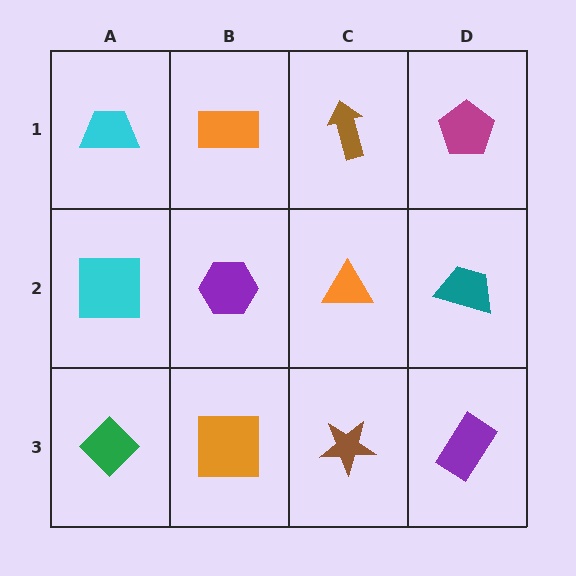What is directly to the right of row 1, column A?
An orange rectangle.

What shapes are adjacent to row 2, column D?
A magenta pentagon (row 1, column D), a purple rectangle (row 3, column D), an orange triangle (row 2, column C).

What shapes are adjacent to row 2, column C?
A brown arrow (row 1, column C), a brown star (row 3, column C), a purple hexagon (row 2, column B), a teal trapezoid (row 2, column D).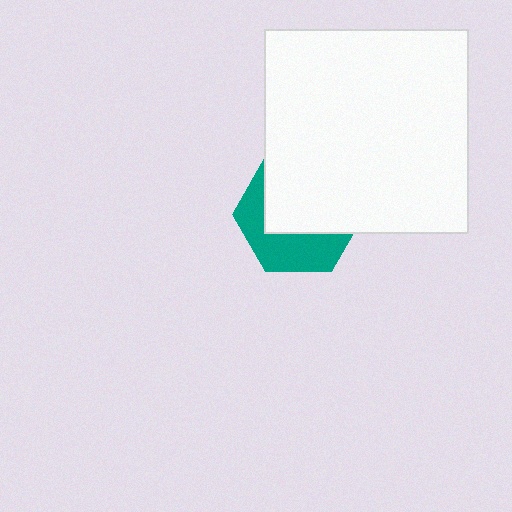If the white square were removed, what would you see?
You would see the complete teal hexagon.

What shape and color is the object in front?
The object in front is a white square.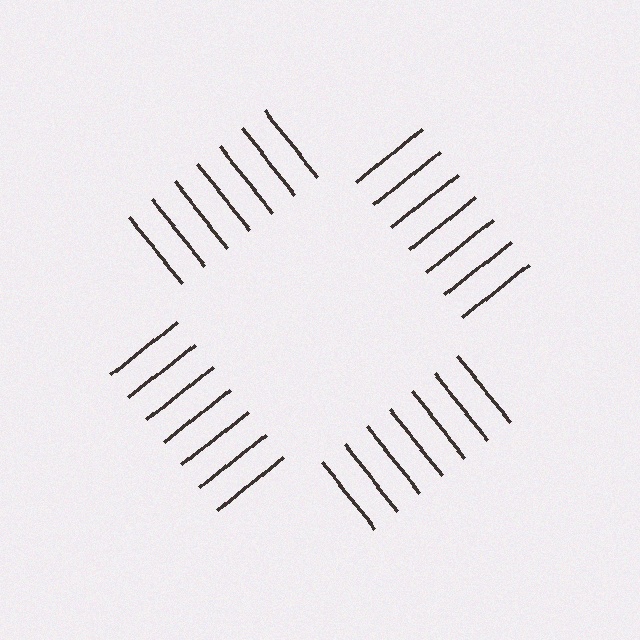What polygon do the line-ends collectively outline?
An illusory square — the line segments terminate on its edges but no continuous stroke is drawn.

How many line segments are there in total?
28 — 7 along each of the 4 edges.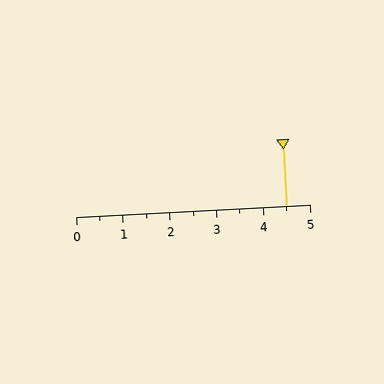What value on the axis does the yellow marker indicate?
The marker indicates approximately 4.5.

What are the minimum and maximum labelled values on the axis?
The axis runs from 0 to 5.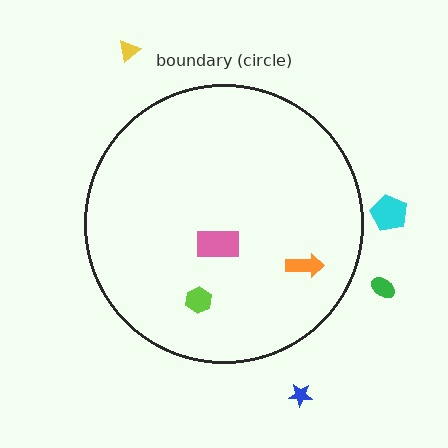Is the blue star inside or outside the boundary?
Outside.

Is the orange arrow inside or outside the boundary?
Inside.